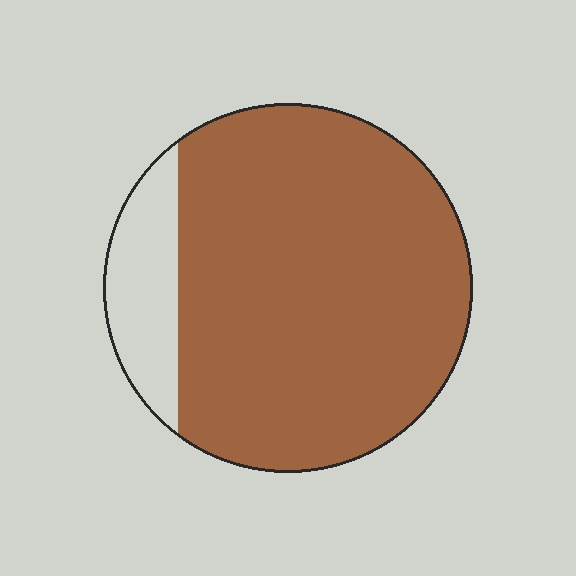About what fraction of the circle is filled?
About seven eighths (7/8).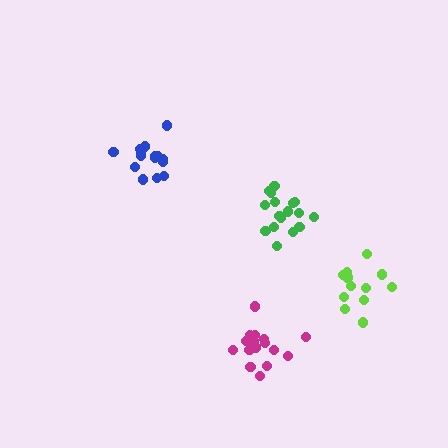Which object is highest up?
The blue cluster is topmost.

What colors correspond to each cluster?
The clusters are colored: blue, green, magenta, lime.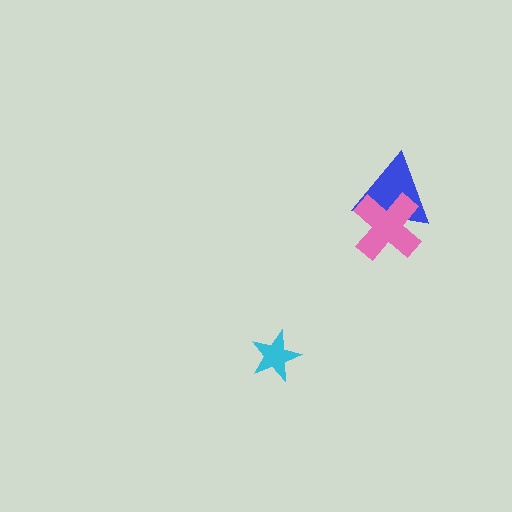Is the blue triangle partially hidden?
Yes, it is partially covered by another shape.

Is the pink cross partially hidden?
No, no other shape covers it.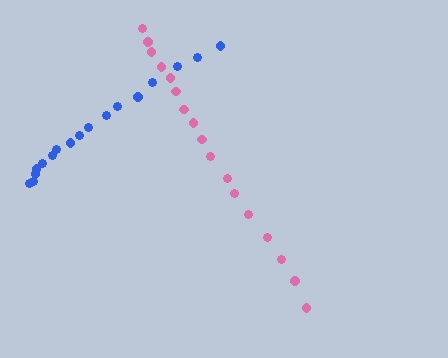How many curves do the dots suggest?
There are 2 distinct paths.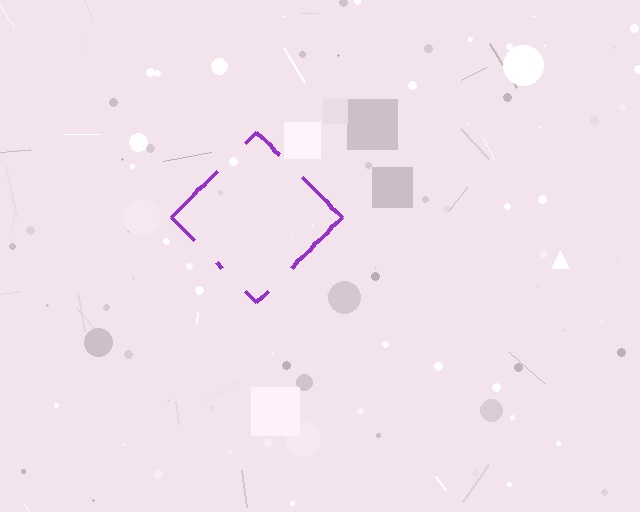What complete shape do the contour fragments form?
The contour fragments form a diamond.